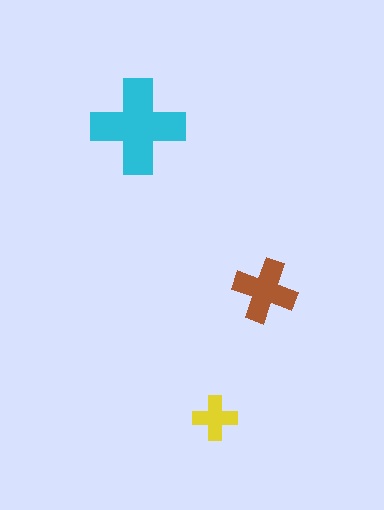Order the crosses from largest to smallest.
the cyan one, the brown one, the yellow one.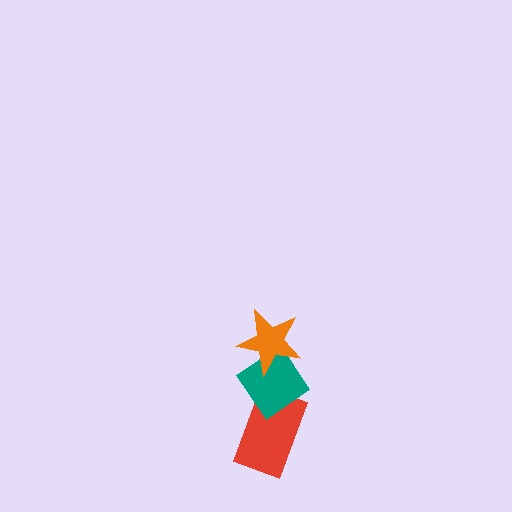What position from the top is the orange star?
The orange star is 1st from the top.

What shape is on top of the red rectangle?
The teal diamond is on top of the red rectangle.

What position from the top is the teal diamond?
The teal diamond is 2nd from the top.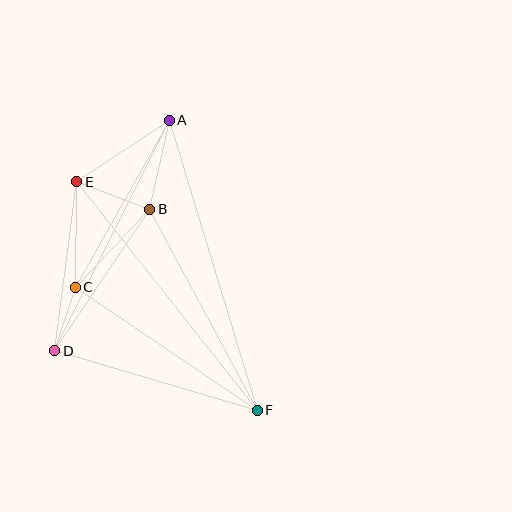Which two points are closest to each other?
Points C and D are closest to each other.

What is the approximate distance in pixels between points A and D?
The distance between A and D is approximately 258 pixels.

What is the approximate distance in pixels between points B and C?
The distance between B and C is approximately 108 pixels.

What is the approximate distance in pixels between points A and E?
The distance between A and E is approximately 111 pixels.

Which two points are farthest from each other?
Points A and F are farthest from each other.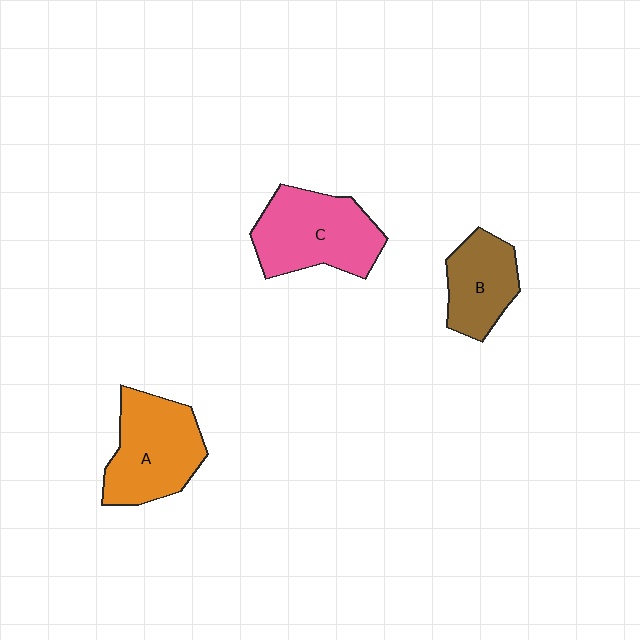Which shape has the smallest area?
Shape B (brown).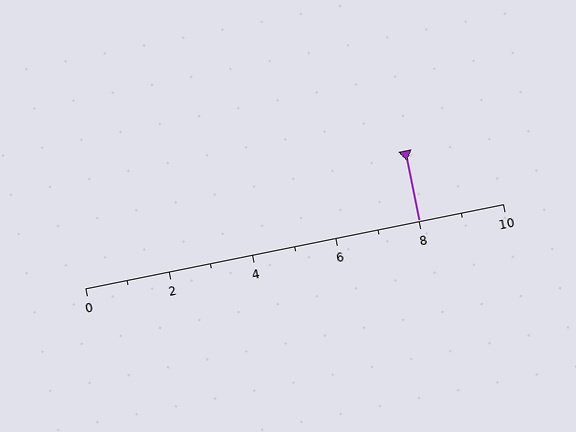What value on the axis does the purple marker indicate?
The marker indicates approximately 8.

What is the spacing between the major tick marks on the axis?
The major ticks are spaced 2 apart.